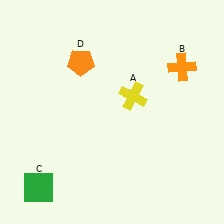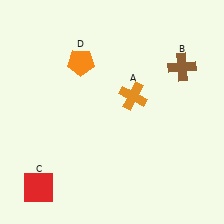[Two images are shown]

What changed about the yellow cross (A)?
In Image 1, A is yellow. In Image 2, it changed to orange.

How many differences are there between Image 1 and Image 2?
There are 3 differences between the two images.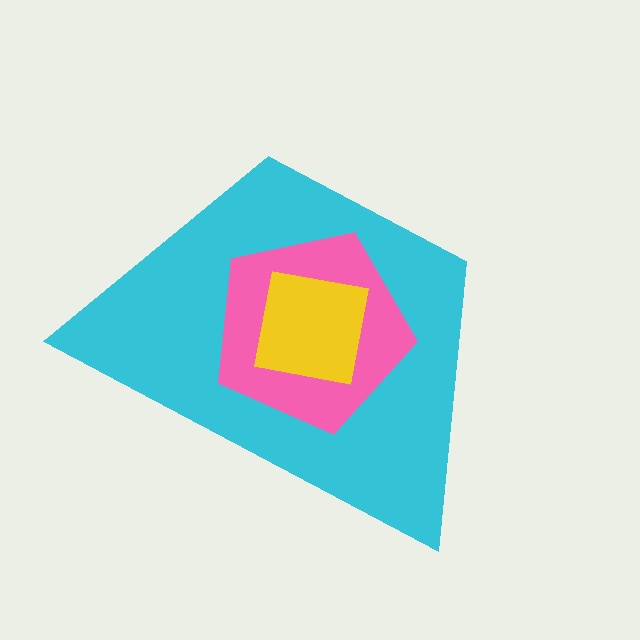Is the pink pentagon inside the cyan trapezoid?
Yes.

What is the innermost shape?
The yellow square.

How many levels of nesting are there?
3.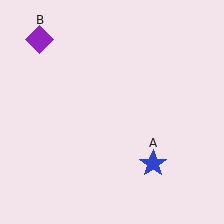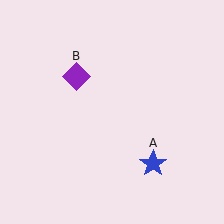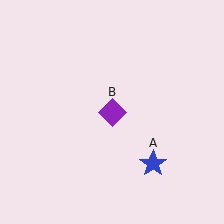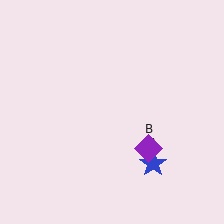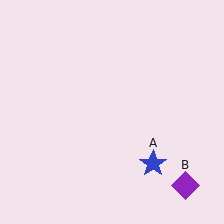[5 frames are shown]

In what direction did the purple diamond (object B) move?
The purple diamond (object B) moved down and to the right.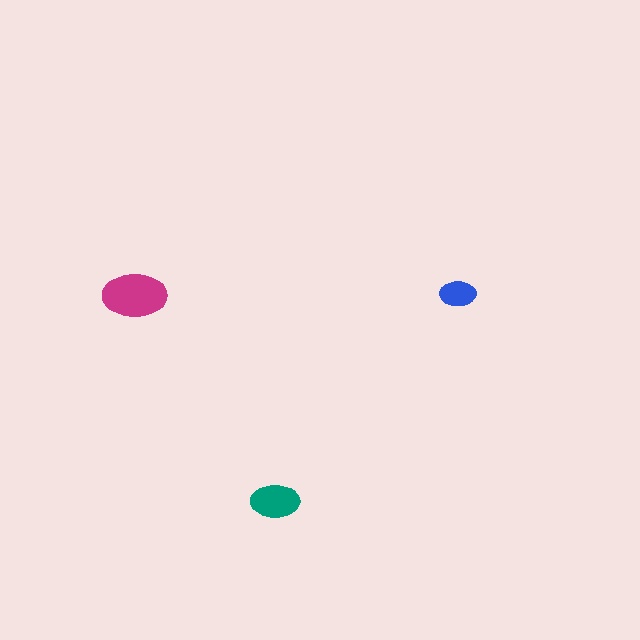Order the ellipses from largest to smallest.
the magenta one, the teal one, the blue one.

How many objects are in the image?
There are 3 objects in the image.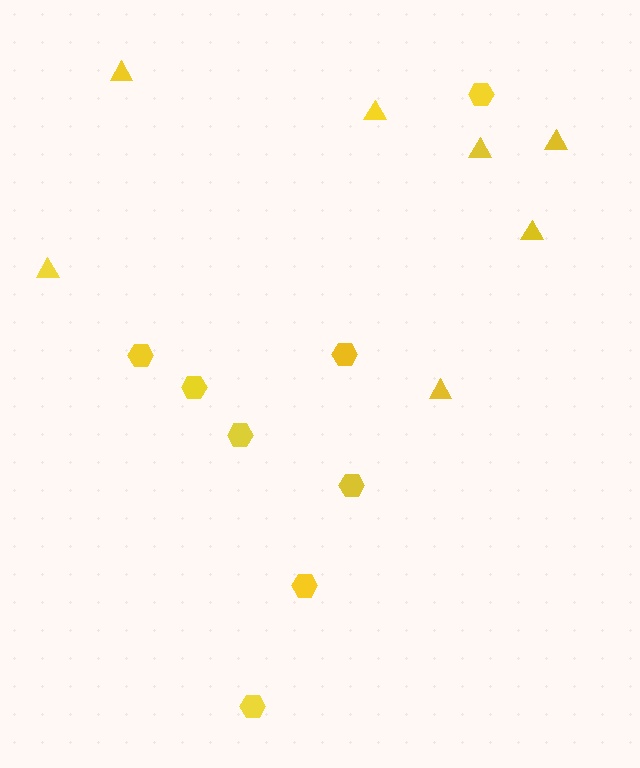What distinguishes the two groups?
There are 2 groups: one group of triangles (7) and one group of hexagons (8).